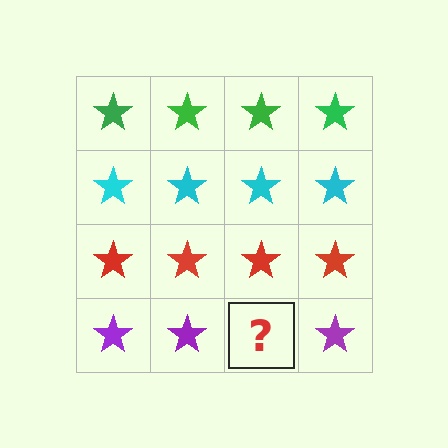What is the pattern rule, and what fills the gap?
The rule is that each row has a consistent color. The gap should be filled with a purple star.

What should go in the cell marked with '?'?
The missing cell should contain a purple star.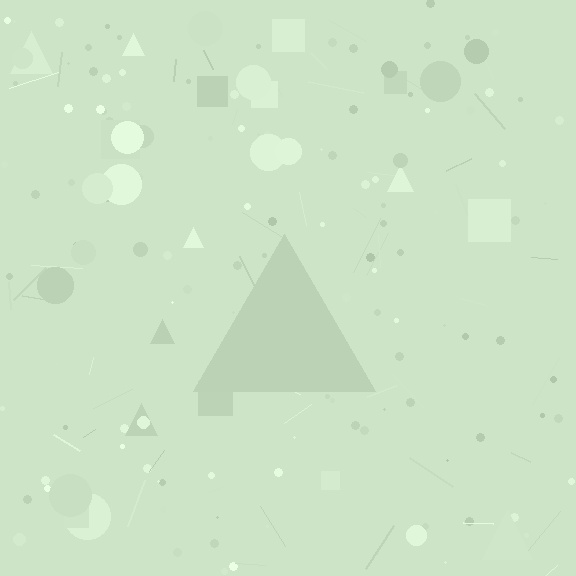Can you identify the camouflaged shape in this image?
The camouflaged shape is a triangle.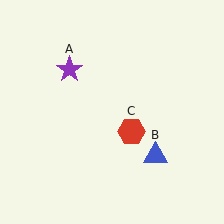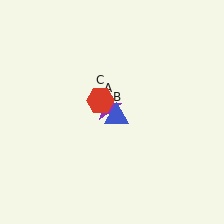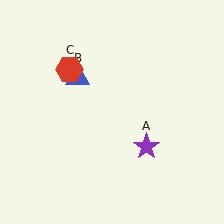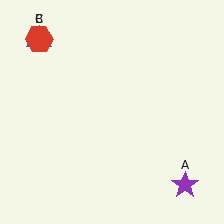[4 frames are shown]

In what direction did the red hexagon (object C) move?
The red hexagon (object C) moved up and to the left.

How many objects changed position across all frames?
3 objects changed position: purple star (object A), blue triangle (object B), red hexagon (object C).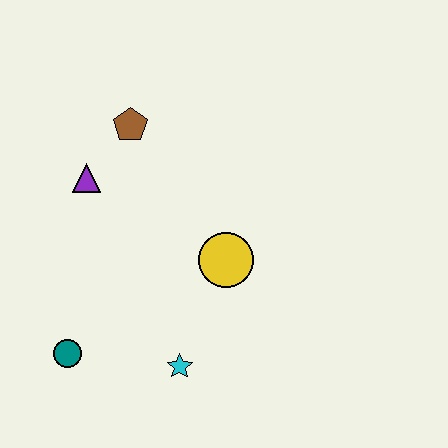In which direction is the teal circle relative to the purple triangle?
The teal circle is below the purple triangle.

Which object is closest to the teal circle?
The cyan star is closest to the teal circle.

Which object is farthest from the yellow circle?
The teal circle is farthest from the yellow circle.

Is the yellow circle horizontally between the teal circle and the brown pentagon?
No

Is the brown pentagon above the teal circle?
Yes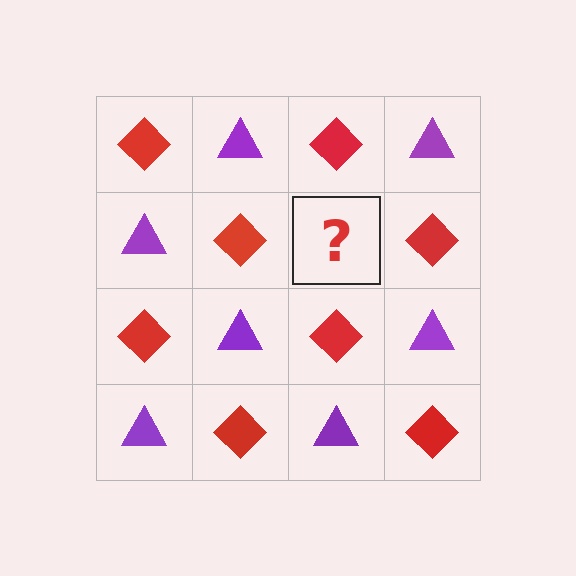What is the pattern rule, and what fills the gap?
The rule is that it alternates red diamond and purple triangle in a checkerboard pattern. The gap should be filled with a purple triangle.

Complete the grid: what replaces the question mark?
The question mark should be replaced with a purple triangle.